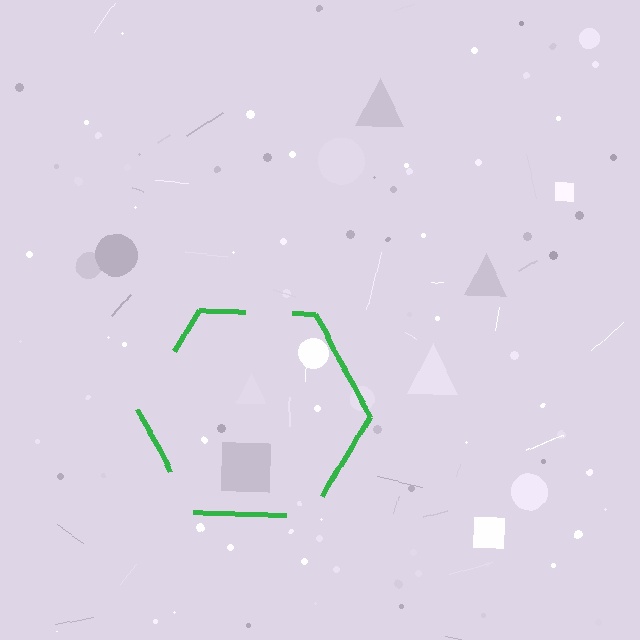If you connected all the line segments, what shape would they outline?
They would outline a hexagon.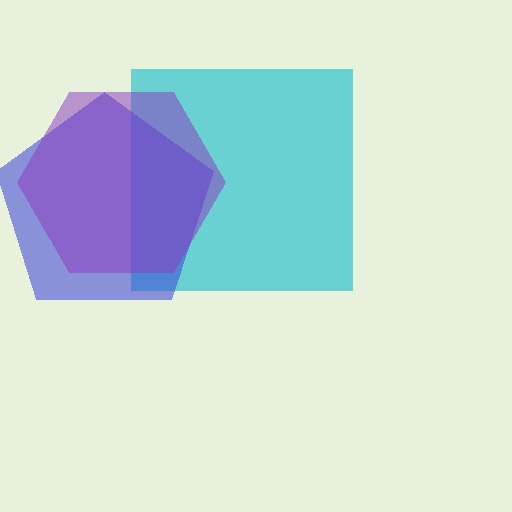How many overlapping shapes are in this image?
There are 3 overlapping shapes in the image.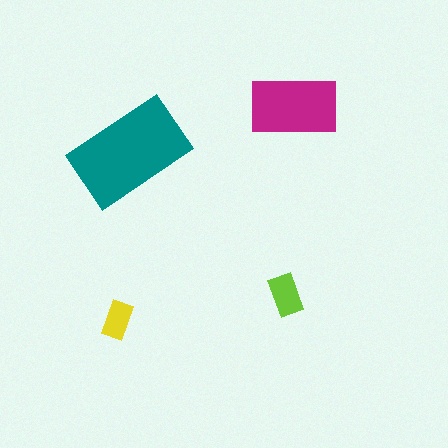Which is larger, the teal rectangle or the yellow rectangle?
The teal one.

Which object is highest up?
The magenta rectangle is topmost.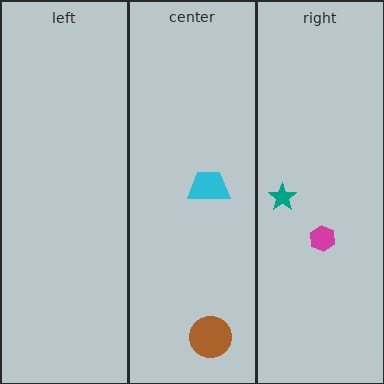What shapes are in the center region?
The brown circle, the cyan trapezoid.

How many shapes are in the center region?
2.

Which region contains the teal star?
The right region.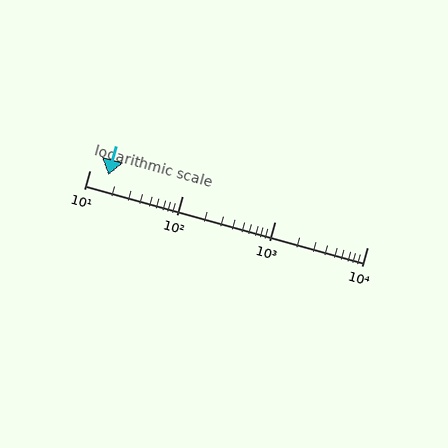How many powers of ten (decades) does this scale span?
The scale spans 3 decades, from 10 to 10000.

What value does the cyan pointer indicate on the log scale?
The pointer indicates approximately 16.